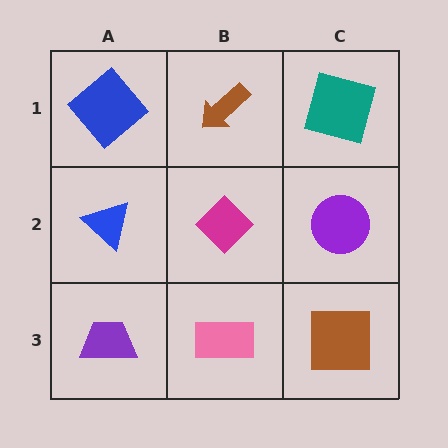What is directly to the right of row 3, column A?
A pink rectangle.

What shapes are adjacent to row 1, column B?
A magenta diamond (row 2, column B), a blue diamond (row 1, column A), a teal square (row 1, column C).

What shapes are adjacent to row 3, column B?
A magenta diamond (row 2, column B), a purple trapezoid (row 3, column A), a brown square (row 3, column C).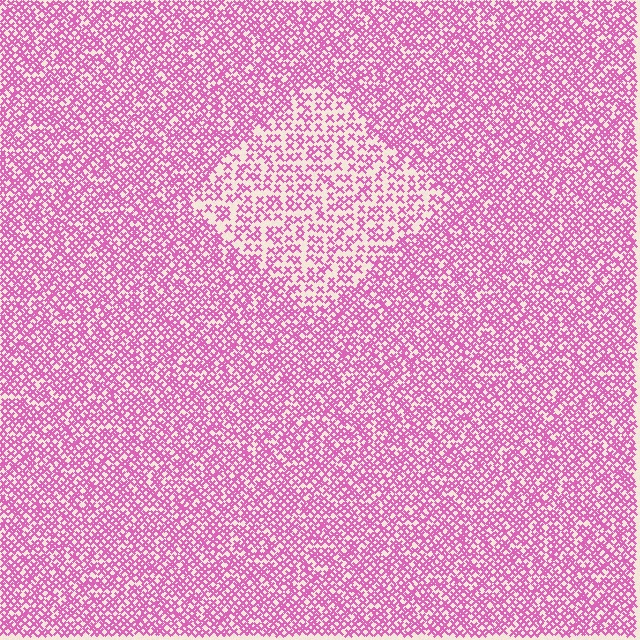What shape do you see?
I see a diamond.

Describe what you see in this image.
The image contains small pink elements arranged at two different densities. A diamond-shaped region is visible where the elements are less densely packed than the surrounding area.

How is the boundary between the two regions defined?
The boundary is defined by a change in element density (approximately 1.8x ratio). All elements are the same color, size, and shape.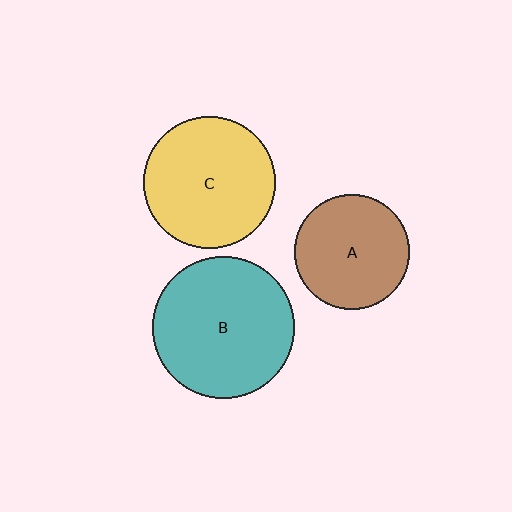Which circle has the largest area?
Circle B (teal).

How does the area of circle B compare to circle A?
Approximately 1.5 times.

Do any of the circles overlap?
No, none of the circles overlap.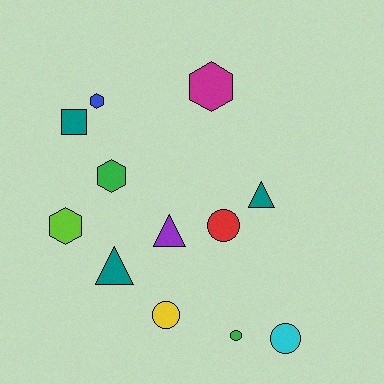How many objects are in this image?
There are 12 objects.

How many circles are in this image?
There are 4 circles.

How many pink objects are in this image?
There are no pink objects.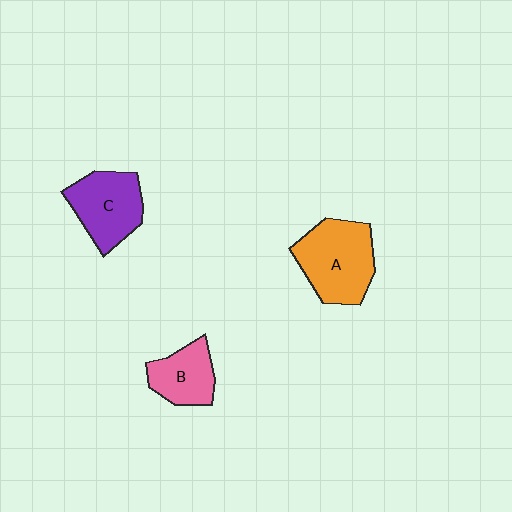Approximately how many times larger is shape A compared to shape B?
Approximately 1.6 times.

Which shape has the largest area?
Shape A (orange).